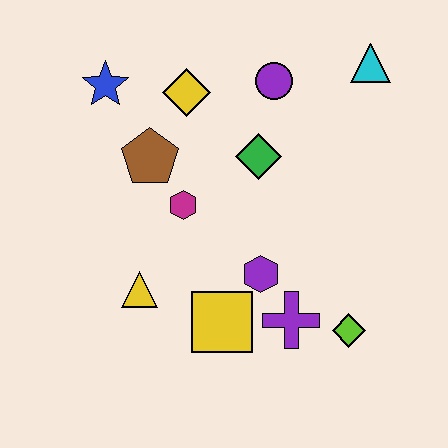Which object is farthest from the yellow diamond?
The lime diamond is farthest from the yellow diamond.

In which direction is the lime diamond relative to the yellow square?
The lime diamond is to the right of the yellow square.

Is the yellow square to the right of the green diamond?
No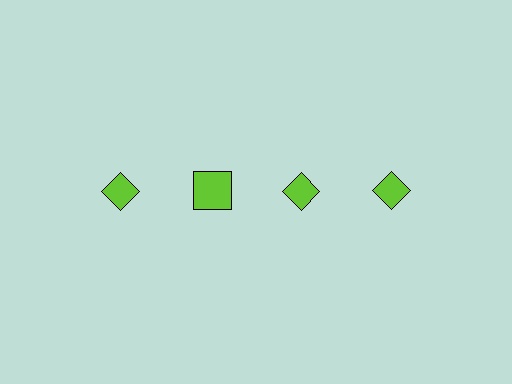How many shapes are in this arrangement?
There are 4 shapes arranged in a grid pattern.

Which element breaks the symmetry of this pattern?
The lime square in the top row, second from left column breaks the symmetry. All other shapes are lime diamonds.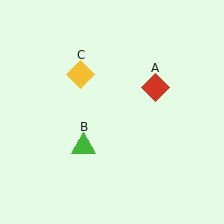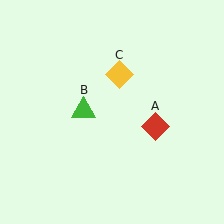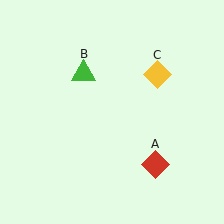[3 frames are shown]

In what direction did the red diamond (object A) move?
The red diamond (object A) moved down.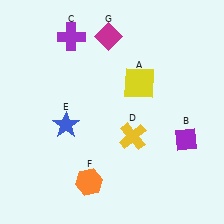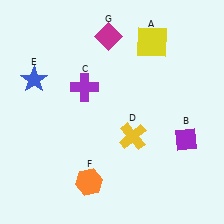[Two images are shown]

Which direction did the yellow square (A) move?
The yellow square (A) moved up.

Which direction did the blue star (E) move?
The blue star (E) moved up.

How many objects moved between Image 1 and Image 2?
3 objects moved between the two images.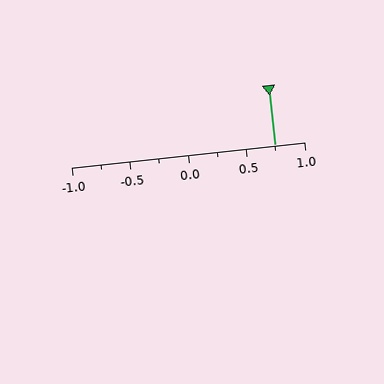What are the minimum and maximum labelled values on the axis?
The axis runs from -1.0 to 1.0.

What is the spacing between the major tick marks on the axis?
The major ticks are spaced 0.5 apart.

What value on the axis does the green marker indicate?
The marker indicates approximately 0.75.